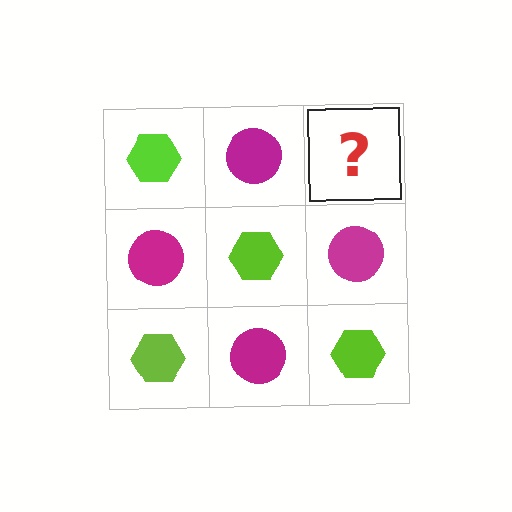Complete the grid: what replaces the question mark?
The question mark should be replaced with a lime hexagon.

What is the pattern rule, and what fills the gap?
The rule is that it alternates lime hexagon and magenta circle in a checkerboard pattern. The gap should be filled with a lime hexagon.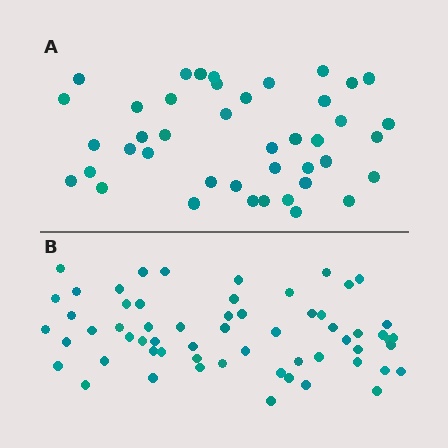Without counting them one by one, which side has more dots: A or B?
Region B (the bottom region) has more dots.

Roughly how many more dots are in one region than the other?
Region B has approximately 20 more dots than region A.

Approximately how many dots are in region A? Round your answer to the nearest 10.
About 40 dots. (The exact count is 42, which rounds to 40.)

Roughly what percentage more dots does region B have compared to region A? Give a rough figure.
About 45% more.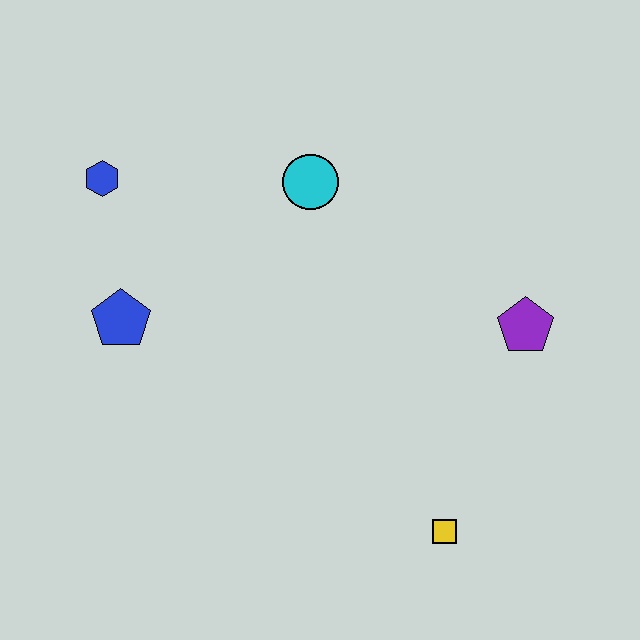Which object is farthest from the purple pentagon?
The blue hexagon is farthest from the purple pentagon.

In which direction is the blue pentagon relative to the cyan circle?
The blue pentagon is to the left of the cyan circle.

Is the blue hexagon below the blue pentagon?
No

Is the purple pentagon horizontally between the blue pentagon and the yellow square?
No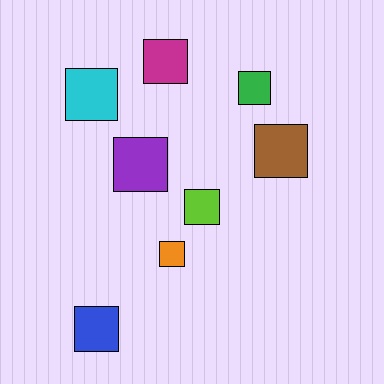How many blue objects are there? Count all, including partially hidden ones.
There is 1 blue object.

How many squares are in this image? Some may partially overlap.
There are 8 squares.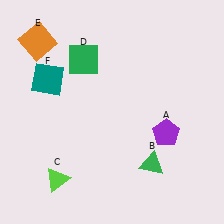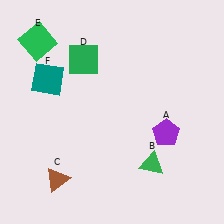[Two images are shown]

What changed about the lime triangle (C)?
In Image 1, C is lime. In Image 2, it changed to brown.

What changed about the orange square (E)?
In Image 1, E is orange. In Image 2, it changed to green.